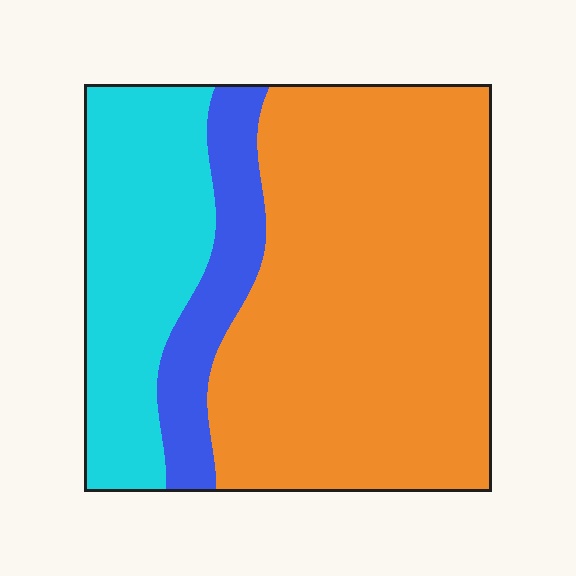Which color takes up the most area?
Orange, at roughly 60%.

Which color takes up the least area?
Blue, at roughly 15%.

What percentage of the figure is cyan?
Cyan takes up about one quarter (1/4) of the figure.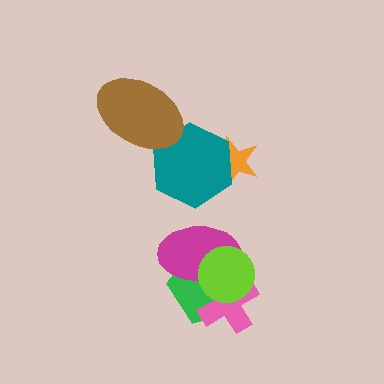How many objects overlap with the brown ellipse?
1 object overlaps with the brown ellipse.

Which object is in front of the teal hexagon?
The brown ellipse is in front of the teal hexagon.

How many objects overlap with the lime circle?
3 objects overlap with the lime circle.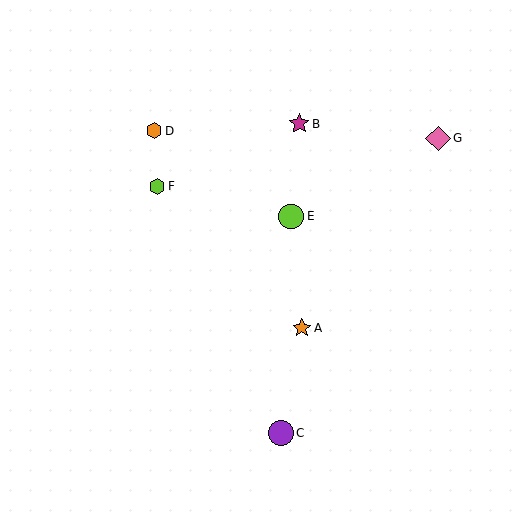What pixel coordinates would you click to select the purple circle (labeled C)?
Click at (281, 433) to select the purple circle C.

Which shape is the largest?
The purple circle (labeled C) is the largest.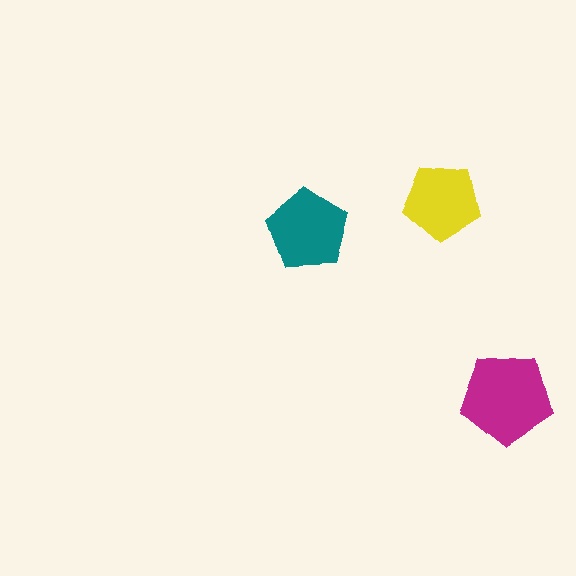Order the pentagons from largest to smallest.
the magenta one, the teal one, the yellow one.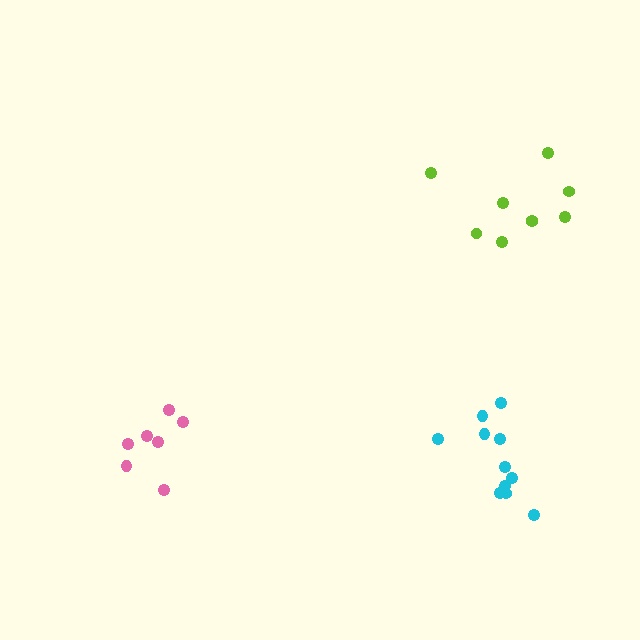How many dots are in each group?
Group 1: 9 dots, Group 2: 7 dots, Group 3: 11 dots (27 total).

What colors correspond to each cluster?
The clusters are colored: lime, pink, cyan.